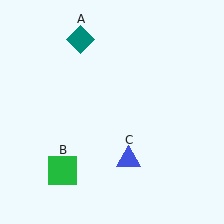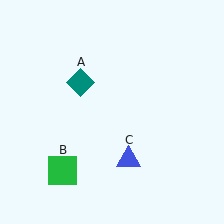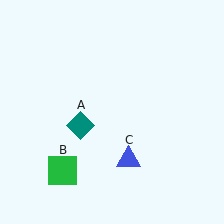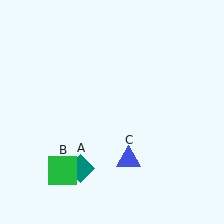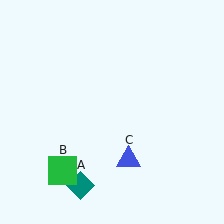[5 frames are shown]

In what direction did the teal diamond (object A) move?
The teal diamond (object A) moved down.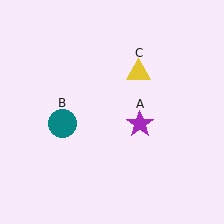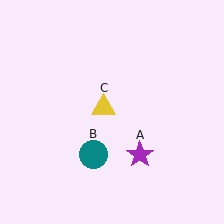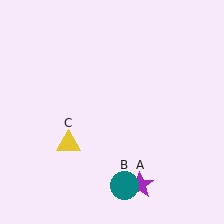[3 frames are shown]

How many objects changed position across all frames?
3 objects changed position: purple star (object A), teal circle (object B), yellow triangle (object C).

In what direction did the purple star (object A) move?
The purple star (object A) moved down.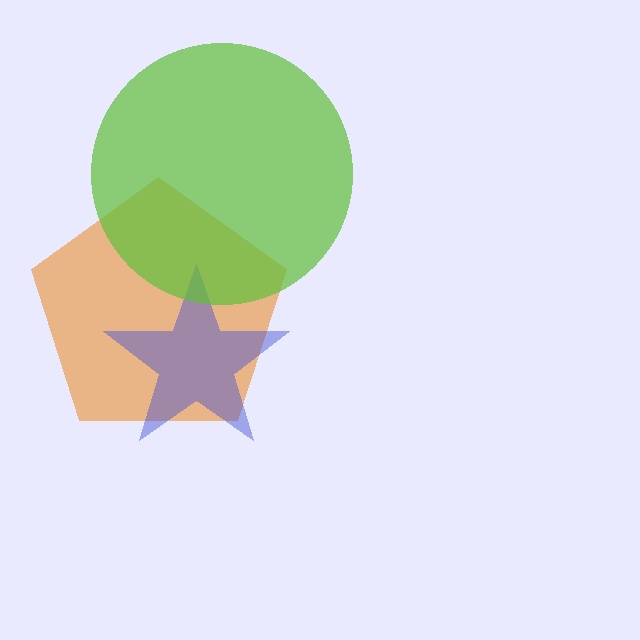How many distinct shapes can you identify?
There are 3 distinct shapes: an orange pentagon, a blue star, a lime circle.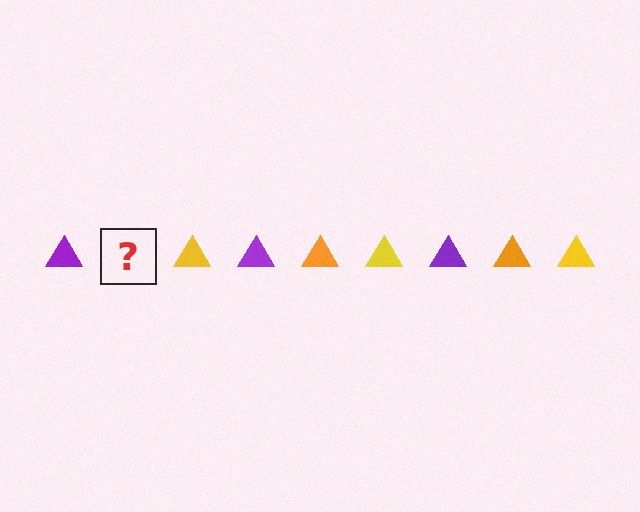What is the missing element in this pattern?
The missing element is an orange triangle.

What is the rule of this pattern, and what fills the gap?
The rule is that the pattern cycles through purple, orange, yellow triangles. The gap should be filled with an orange triangle.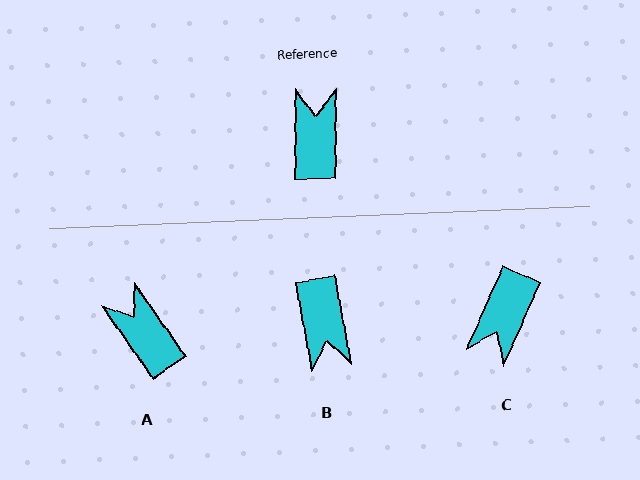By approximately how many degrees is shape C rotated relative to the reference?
Approximately 156 degrees counter-clockwise.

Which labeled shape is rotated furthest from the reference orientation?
B, about 169 degrees away.